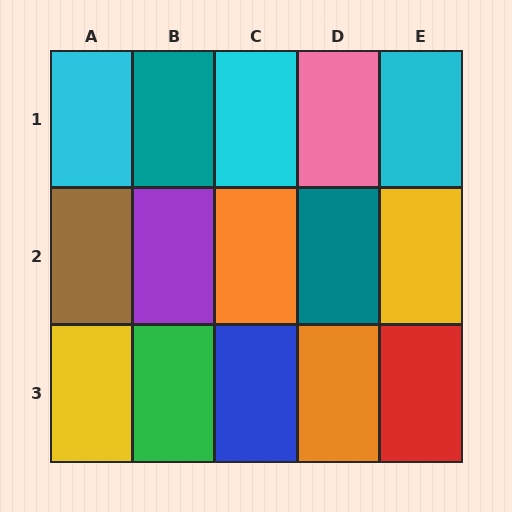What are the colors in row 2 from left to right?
Brown, purple, orange, teal, yellow.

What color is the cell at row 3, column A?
Yellow.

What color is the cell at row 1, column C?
Cyan.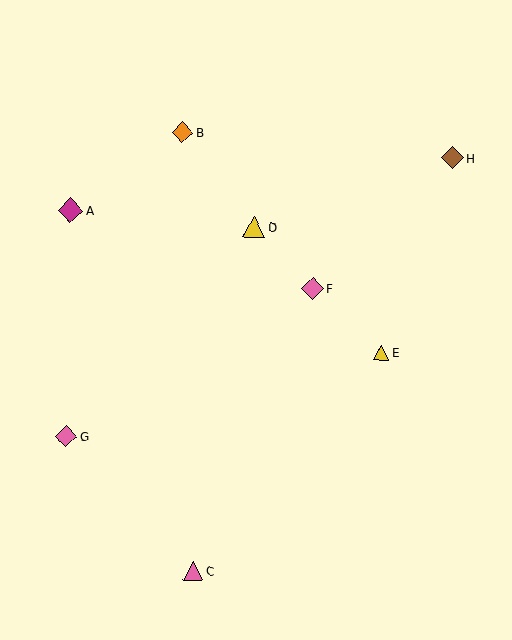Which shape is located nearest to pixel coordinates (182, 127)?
The orange diamond (labeled B) at (182, 132) is nearest to that location.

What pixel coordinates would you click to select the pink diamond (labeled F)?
Click at (313, 288) to select the pink diamond F.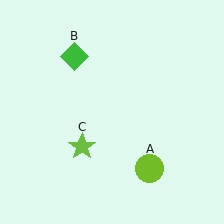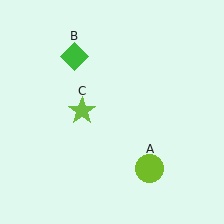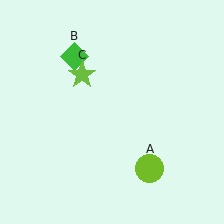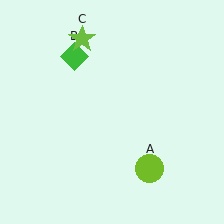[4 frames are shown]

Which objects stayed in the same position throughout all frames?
Lime circle (object A) and green diamond (object B) remained stationary.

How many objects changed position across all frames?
1 object changed position: lime star (object C).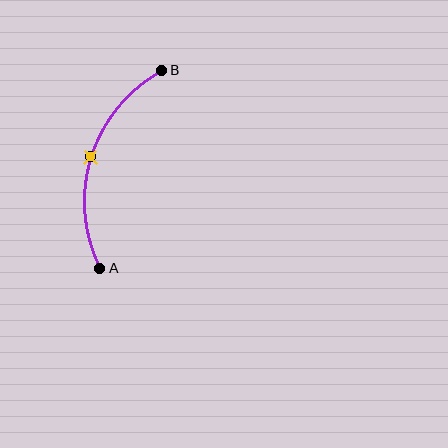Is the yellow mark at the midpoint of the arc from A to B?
Yes. The yellow mark lies on the arc at equal arc-length from both A and B — it is the arc midpoint.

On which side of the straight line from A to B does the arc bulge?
The arc bulges to the left of the straight line connecting A and B.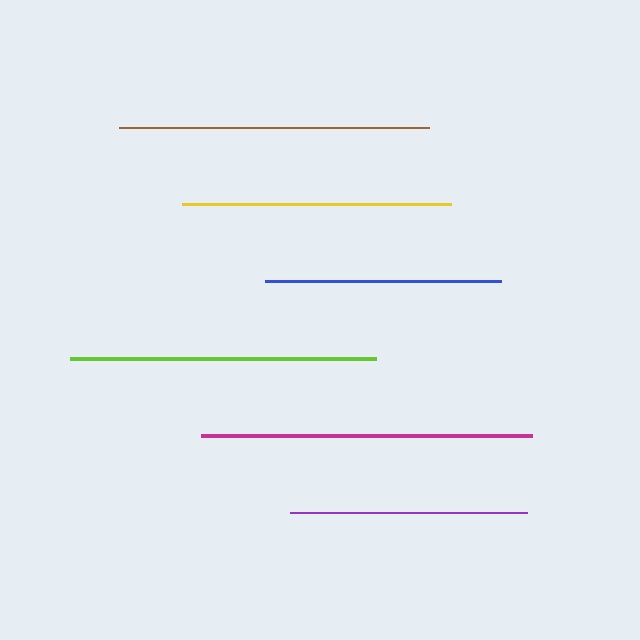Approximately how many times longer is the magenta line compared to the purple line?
The magenta line is approximately 1.4 times the length of the purple line.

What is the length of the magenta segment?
The magenta segment is approximately 331 pixels long.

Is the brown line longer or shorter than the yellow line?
The brown line is longer than the yellow line.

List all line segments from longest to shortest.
From longest to shortest: magenta, brown, lime, yellow, purple, blue.